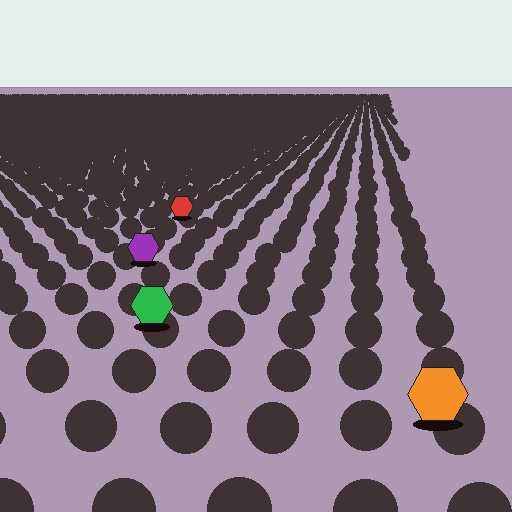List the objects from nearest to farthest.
From nearest to farthest: the orange hexagon, the green hexagon, the purple hexagon, the red hexagon.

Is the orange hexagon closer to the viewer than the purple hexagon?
Yes. The orange hexagon is closer — you can tell from the texture gradient: the ground texture is coarser near it.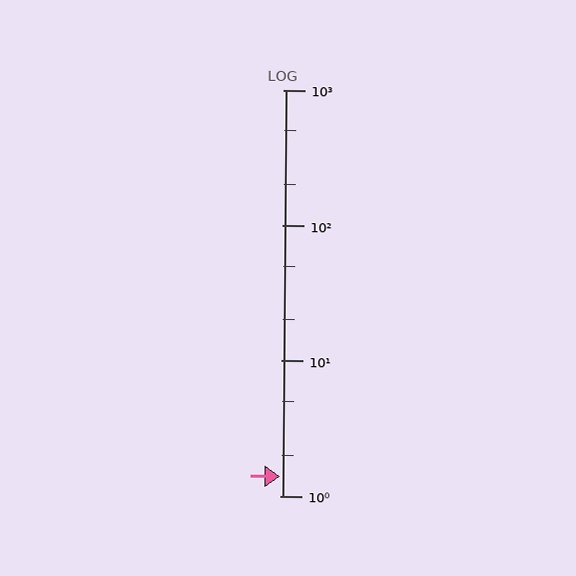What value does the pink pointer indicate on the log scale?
The pointer indicates approximately 1.4.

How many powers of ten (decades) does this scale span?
The scale spans 3 decades, from 1 to 1000.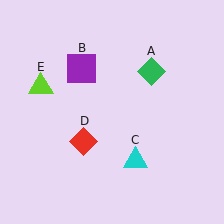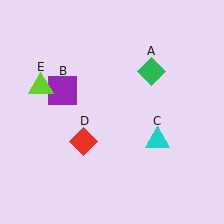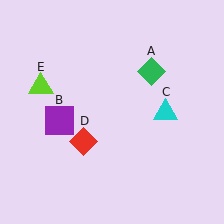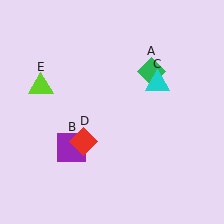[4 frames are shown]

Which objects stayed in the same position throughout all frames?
Green diamond (object A) and red diamond (object D) and lime triangle (object E) remained stationary.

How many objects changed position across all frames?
2 objects changed position: purple square (object B), cyan triangle (object C).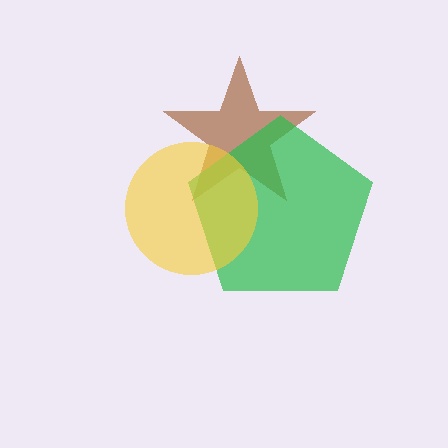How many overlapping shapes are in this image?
There are 3 overlapping shapes in the image.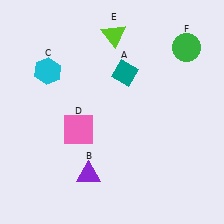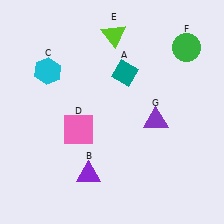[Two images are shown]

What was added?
A purple triangle (G) was added in Image 2.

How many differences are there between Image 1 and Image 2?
There is 1 difference between the two images.